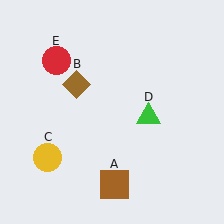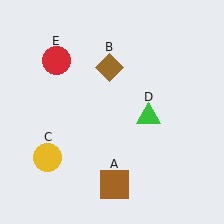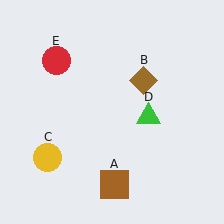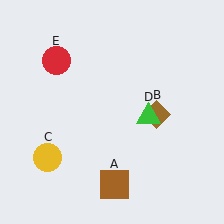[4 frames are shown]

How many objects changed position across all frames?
1 object changed position: brown diamond (object B).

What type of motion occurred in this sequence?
The brown diamond (object B) rotated clockwise around the center of the scene.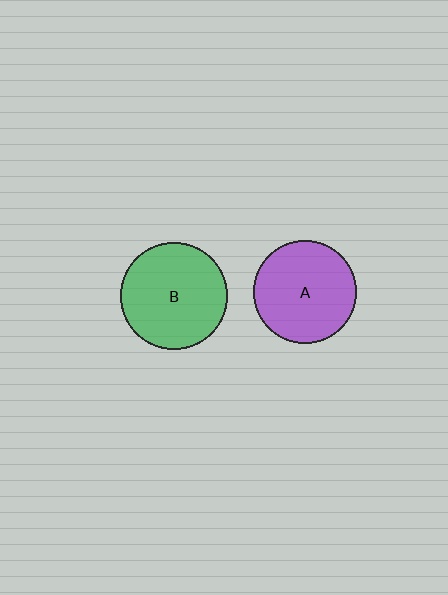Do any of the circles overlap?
No, none of the circles overlap.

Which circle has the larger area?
Circle B (green).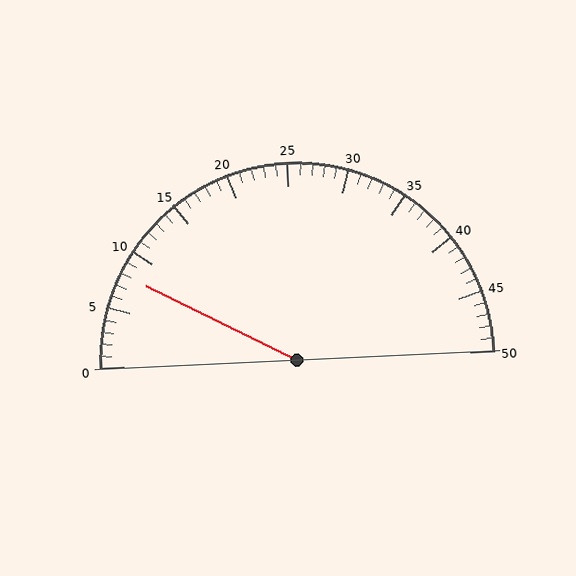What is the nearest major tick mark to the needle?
The nearest major tick mark is 10.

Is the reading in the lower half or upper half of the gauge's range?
The reading is in the lower half of the range (0 to 50).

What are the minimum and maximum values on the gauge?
The gauge ranges from 0 to 50.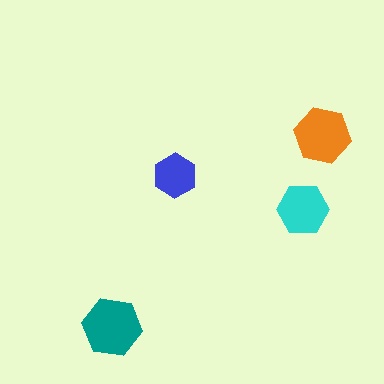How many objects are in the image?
There are 4 objects in the image.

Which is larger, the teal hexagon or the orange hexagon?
The teal one.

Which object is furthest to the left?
The teal hexagon is leftmost.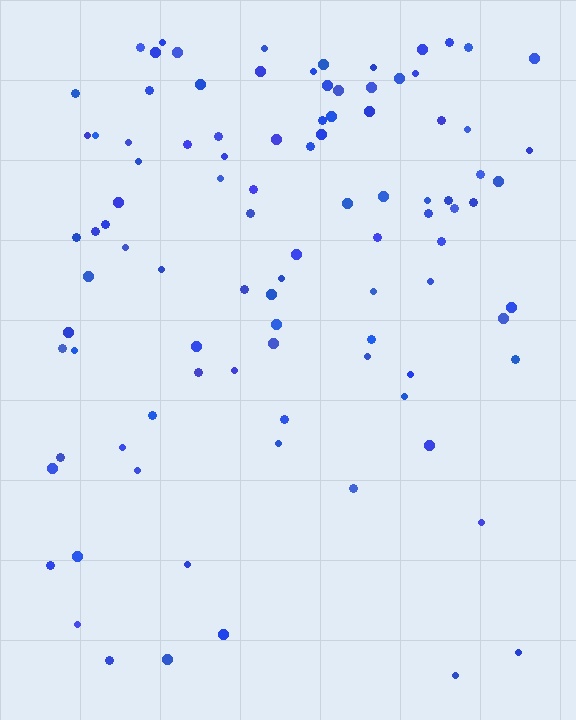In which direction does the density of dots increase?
From bottom to top, with the top side densest.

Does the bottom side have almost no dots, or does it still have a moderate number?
Still a moderate number, just noticeably fewer than the top.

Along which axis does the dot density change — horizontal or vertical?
Vertical.